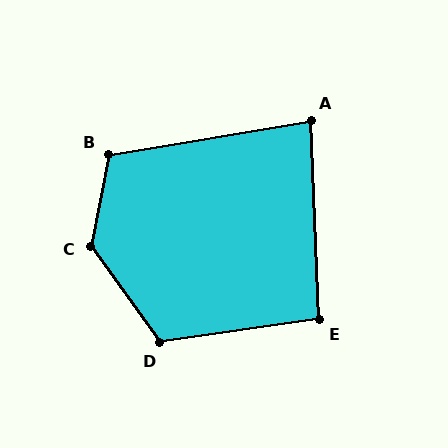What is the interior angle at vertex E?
Approximately 96 degrees (obtuse).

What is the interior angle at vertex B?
Approximately 110 degrees (obtuse).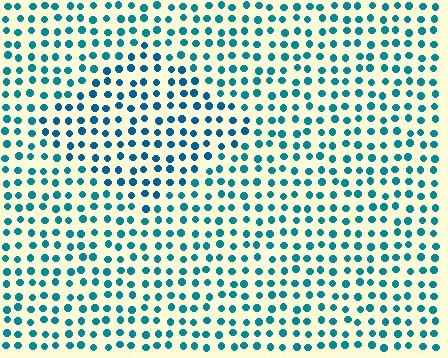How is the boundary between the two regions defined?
The boundary is defined purely by a slight shift in hue (about 17 degrees). Spacing, size, and orientation are identical on both sides.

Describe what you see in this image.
The image is filled with small teal elements in a uniform arrangement. A diamond-shaped region is visible where the elements are tinted to a slightly different hue, forming a subtle color boundary.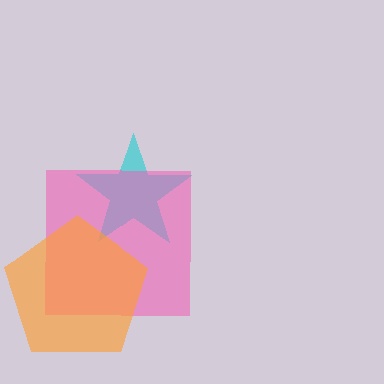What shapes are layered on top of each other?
The layered shapes are: a cyan star, a pink square, an orange pentagon.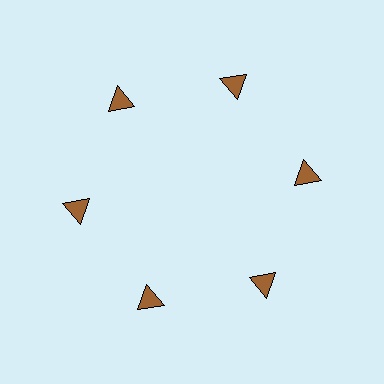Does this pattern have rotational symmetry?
Yes, this pattern has 6-fold rotational symmetry. It looks the same after rotating 60 degrees around the center.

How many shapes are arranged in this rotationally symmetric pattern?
There are 6 shapes, arranged in 6 groups of 1.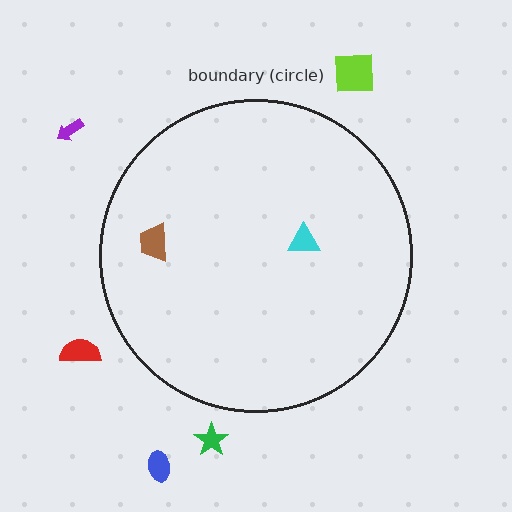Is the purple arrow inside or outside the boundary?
Outside.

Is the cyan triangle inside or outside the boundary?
Inside.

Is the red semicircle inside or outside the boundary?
Outside.